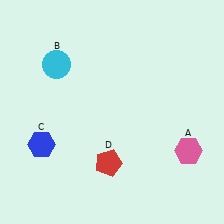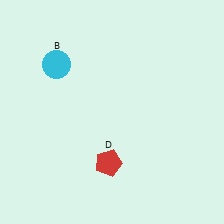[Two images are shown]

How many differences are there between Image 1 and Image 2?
There are 2 differences between the two images.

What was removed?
The pink hexagon (A), the blue hexagon (C) were removed in Image 2.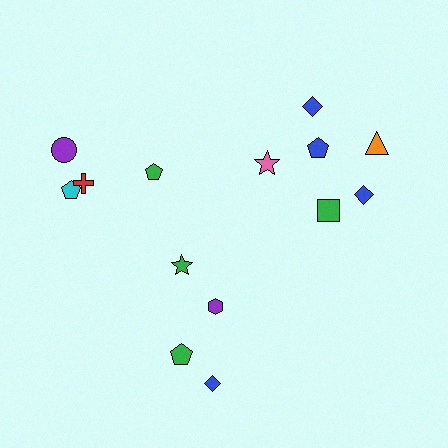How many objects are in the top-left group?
There are 4 objects.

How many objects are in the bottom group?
There are 4 objects.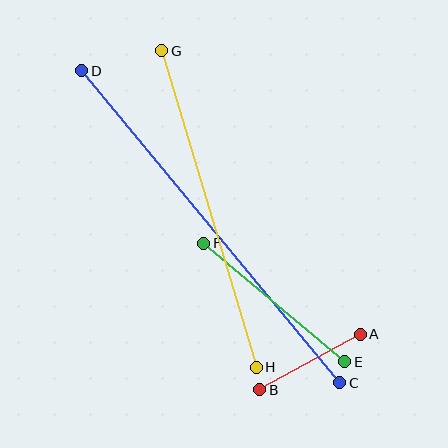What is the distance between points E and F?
The distance is approximately 184 pixels.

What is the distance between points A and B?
The distance is approximately 115 pixels.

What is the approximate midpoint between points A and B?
The midpoint is at approximately (310, 362) pixels.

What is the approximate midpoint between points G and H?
The midpoint is at approximately (209, 209) pixels.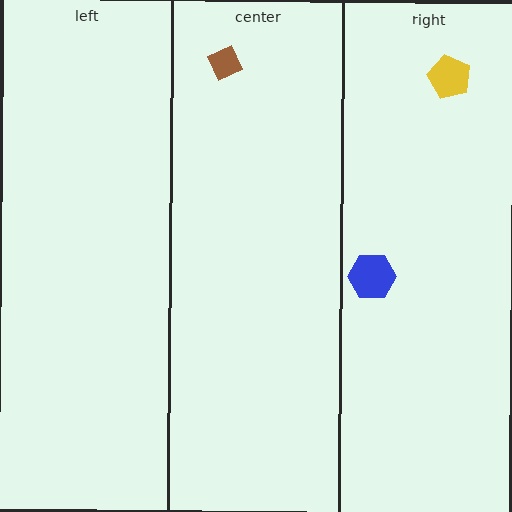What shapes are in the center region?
The brown diamond.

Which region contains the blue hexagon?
The right region.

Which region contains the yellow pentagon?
The right region.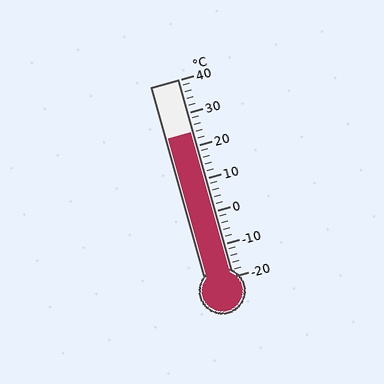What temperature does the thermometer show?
The thermometer shows approximately 24°C.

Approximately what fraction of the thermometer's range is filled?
The thermometer is filled to approximately 75% of its range.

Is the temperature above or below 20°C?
The temperature is above 20°C.